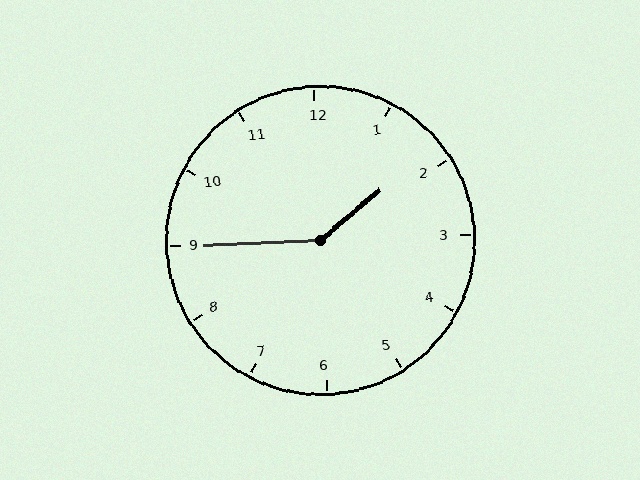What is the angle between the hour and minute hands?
Approximately 142 degrees.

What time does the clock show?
1:45.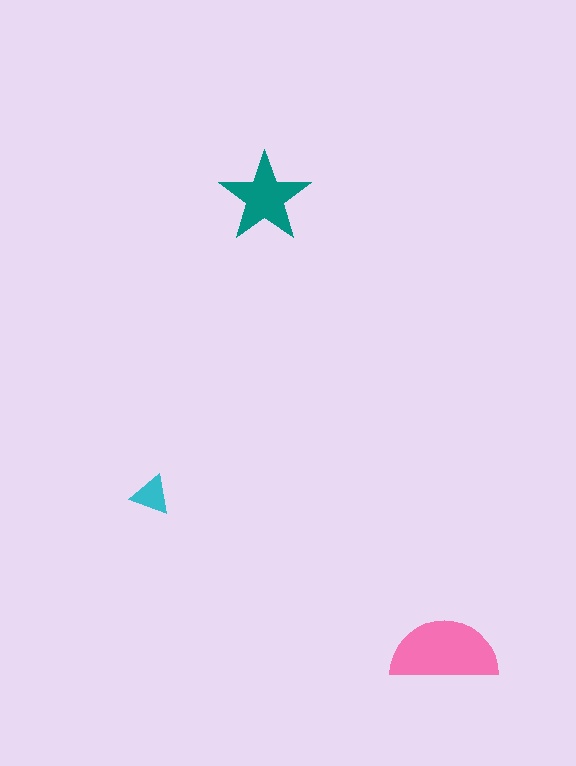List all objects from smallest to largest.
The cyan triangle, the teal star, the pink semicircle.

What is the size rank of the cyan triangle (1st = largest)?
3rd.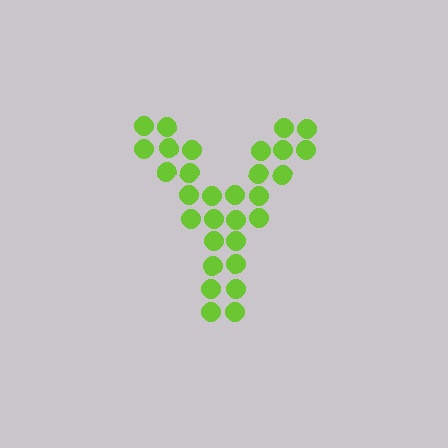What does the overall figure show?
The overall figure shows the letter Y.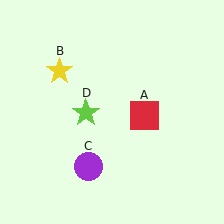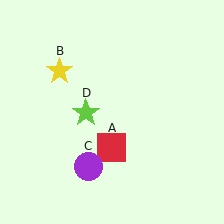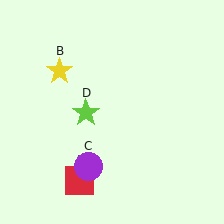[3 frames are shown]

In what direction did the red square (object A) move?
The red square (object A) moved down and to the left.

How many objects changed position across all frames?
1 object changed position: red square (object A).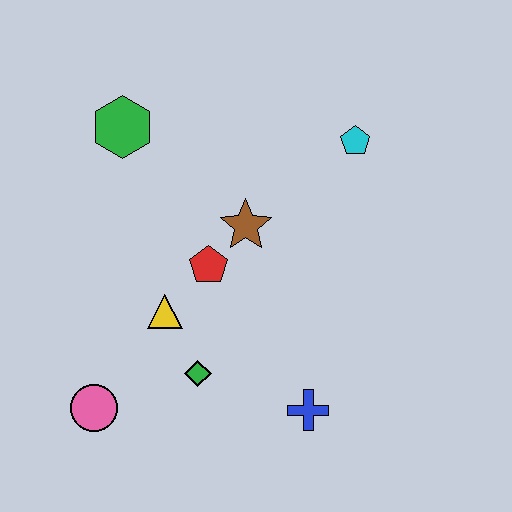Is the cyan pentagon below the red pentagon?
No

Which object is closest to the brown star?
The red pentagon is closest to the brown star.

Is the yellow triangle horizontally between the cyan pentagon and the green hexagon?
Yes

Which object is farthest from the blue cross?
The green hexagon is farthest from the blue cross.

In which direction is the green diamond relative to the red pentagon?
The green diamond is below the red pentagon.